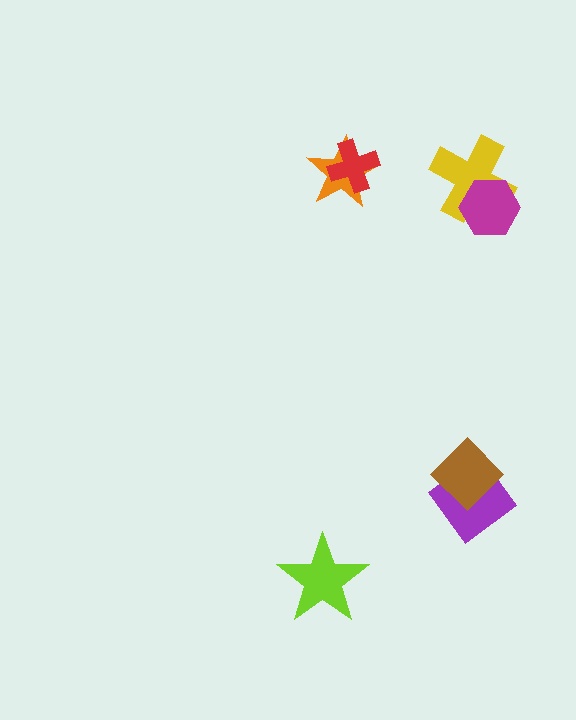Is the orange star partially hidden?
Yes, it is partially covered by another shape.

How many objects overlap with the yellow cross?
1 object overlaps with the yellow cross.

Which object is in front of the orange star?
The red cross is in front of the orange star.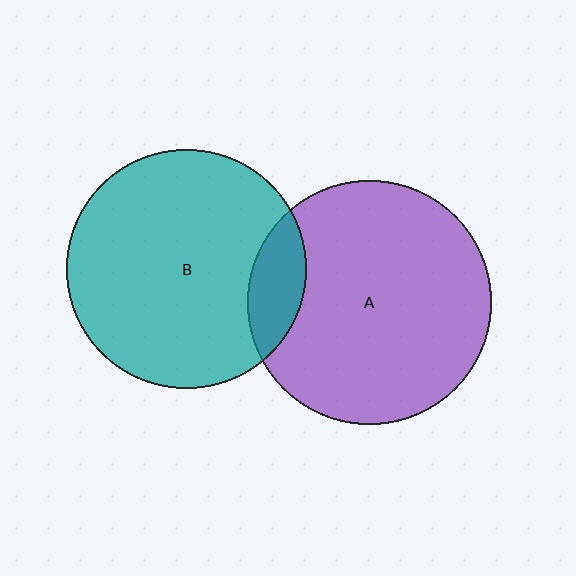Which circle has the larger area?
Circle A (purple).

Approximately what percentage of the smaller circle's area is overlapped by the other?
Approximately 15%.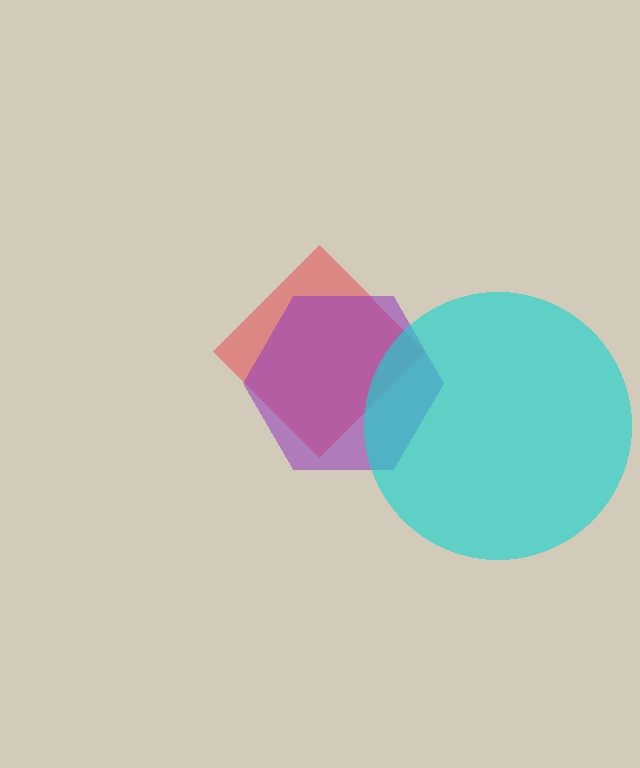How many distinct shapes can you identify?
There are 3 distinct shapes: a red diamond, a purple hexagon, a cyan circle.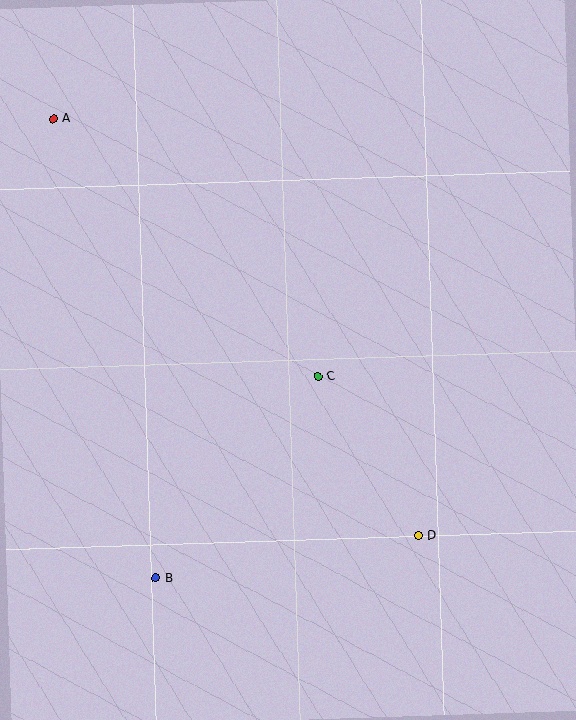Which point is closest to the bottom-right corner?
Point D is closest to the bottom-right corner.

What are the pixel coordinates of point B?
Point B is at (156, 578).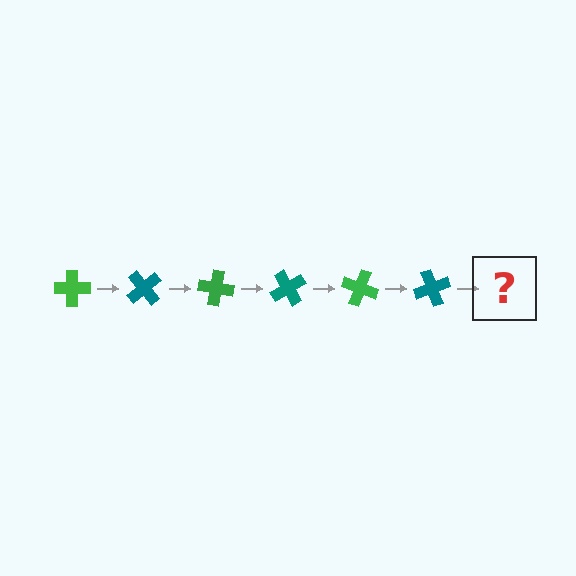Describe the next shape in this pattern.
It should be a green cross, rotated 300 degrees from the start.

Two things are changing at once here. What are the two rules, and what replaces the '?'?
The two rules are that it rotates 50 degrees each step and the color cycles through green and teal. The '?' should be a green cross, rotated 300 degrees from the start.